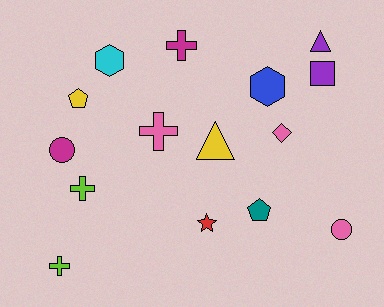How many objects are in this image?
There are 15 objects.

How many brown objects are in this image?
There are no brown objects.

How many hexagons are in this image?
There are 2 hexagons.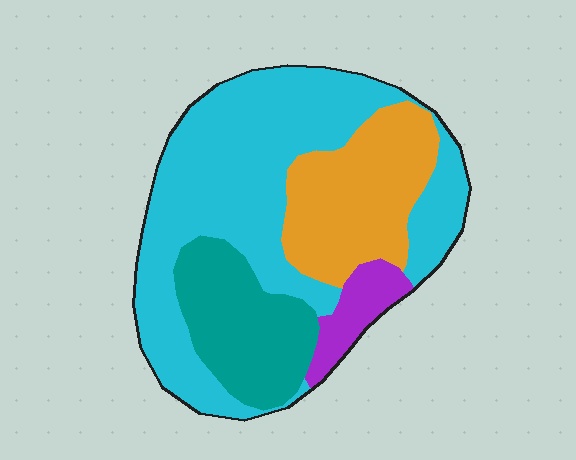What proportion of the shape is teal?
Teal covers 19% of the shape.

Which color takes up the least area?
Purple, at roughly 5%.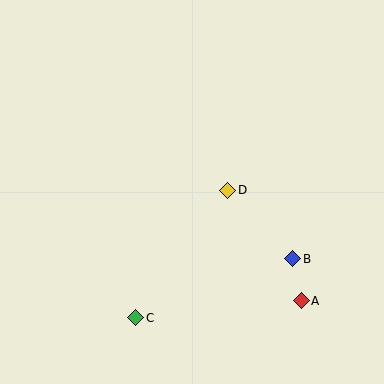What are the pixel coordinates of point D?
Point D is at (228, 190).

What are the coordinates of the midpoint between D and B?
The midpoint between D and B is at (260, 225).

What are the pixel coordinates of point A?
Point A is at (301, 301).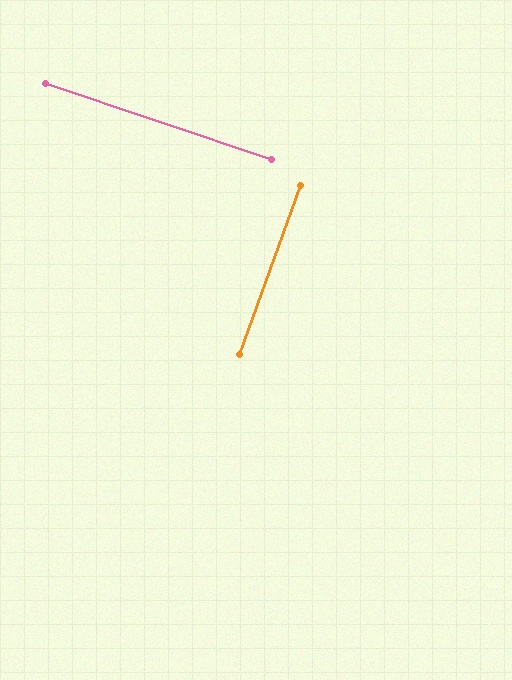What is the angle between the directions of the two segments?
Approximately 89 degrees.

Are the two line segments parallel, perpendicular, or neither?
Perpendicular — they meet at approximately 89°.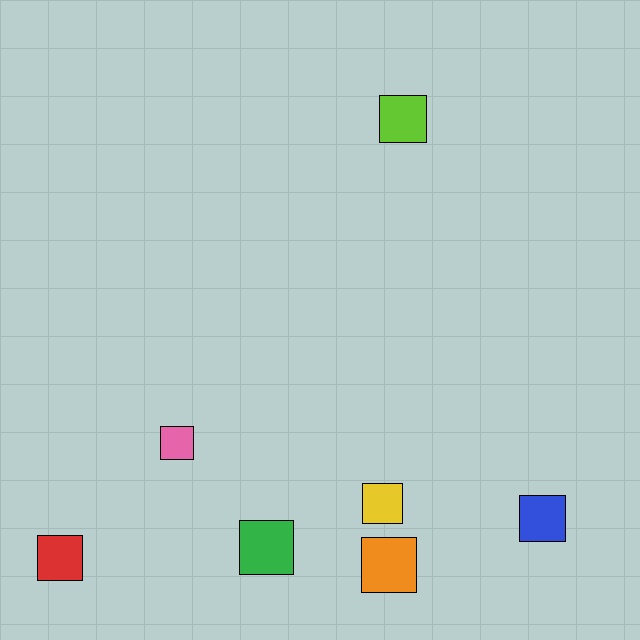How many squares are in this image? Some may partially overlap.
There are 7 squares.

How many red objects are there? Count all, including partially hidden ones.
There is 1 red object.